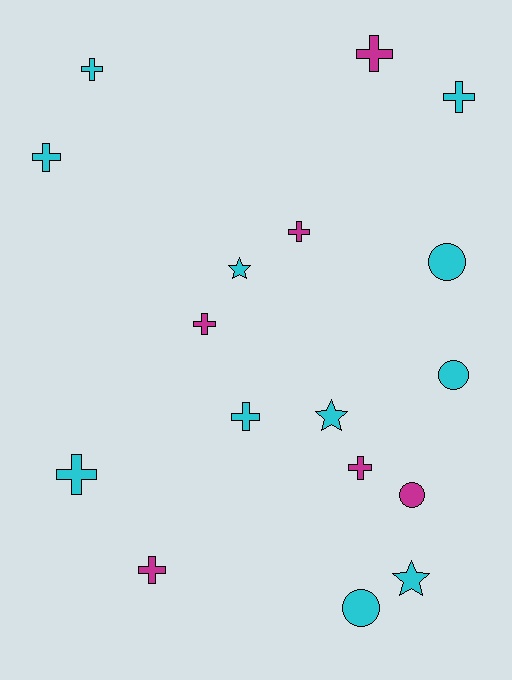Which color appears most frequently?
Cyan, with 11 objects.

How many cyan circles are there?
There are 3 cyan circles.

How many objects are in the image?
There are 17 objects.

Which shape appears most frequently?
Cross, with 10 objects.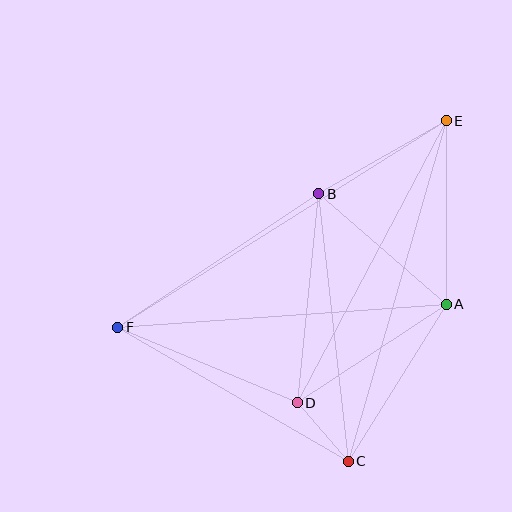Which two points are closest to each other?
Points C and D are closest to each other.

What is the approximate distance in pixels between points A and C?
The distance between A and C is approximately 185 pixels.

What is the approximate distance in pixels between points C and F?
The distance between C and F is approximately 267 pixels.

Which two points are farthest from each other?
Points E and F are farthest from each other.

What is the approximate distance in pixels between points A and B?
The distance between A and B is approximately 168 pixels.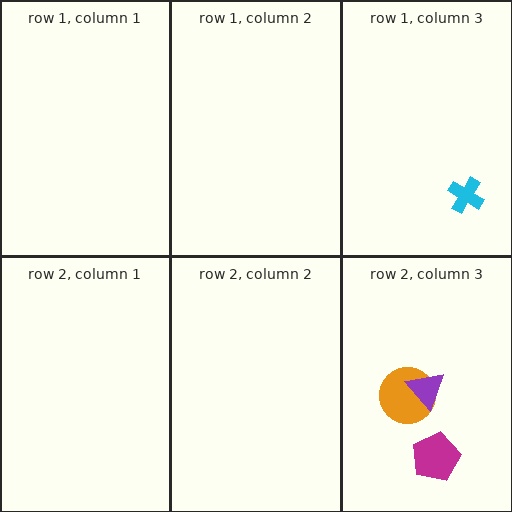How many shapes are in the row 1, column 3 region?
1.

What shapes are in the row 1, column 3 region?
The cyan cross.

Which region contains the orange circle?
The row 2, column 3 region.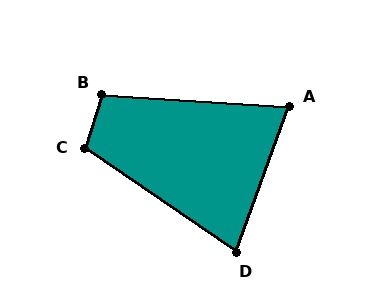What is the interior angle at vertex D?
Approximately 76 degrees (acute).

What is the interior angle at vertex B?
Approximately 104 degrees (obtuse).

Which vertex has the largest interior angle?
C, at approximately 107 degrees.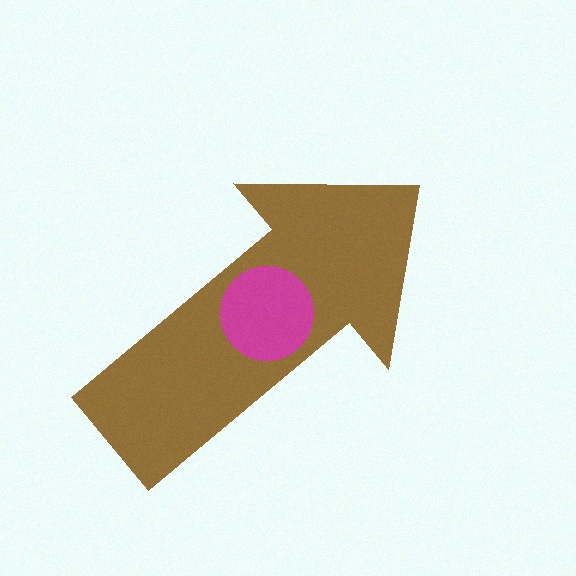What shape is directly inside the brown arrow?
The magenta circle.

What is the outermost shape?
The brown arrow.